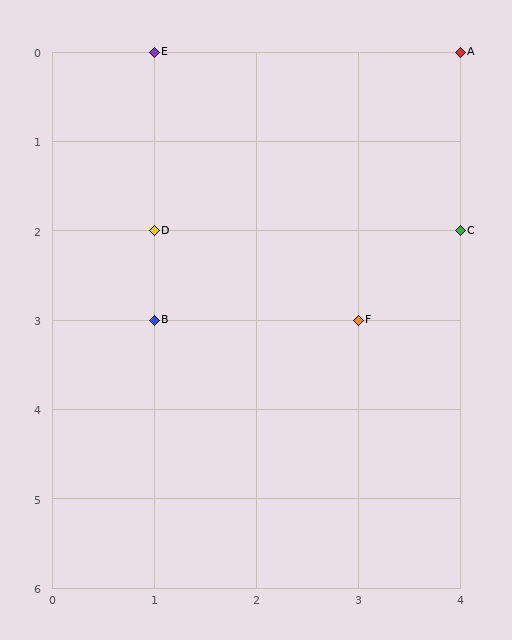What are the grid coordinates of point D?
Point D is at grid coordinates (1, 2).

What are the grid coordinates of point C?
Point C is at grid coordinates (4, 2).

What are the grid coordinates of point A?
Point A is at grid coordinates (4, 0).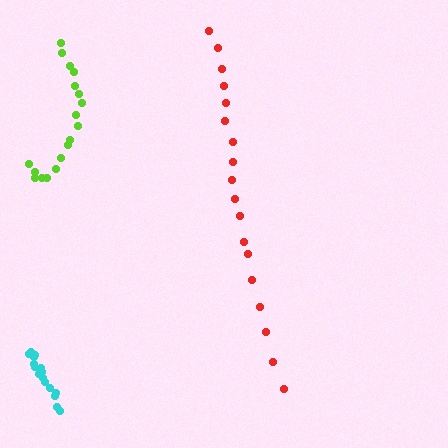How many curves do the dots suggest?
There are 3 distinct paths.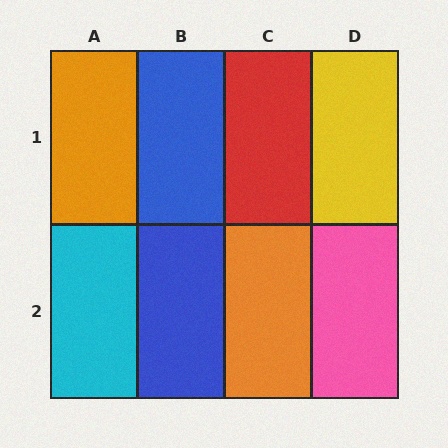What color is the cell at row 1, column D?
Yellow.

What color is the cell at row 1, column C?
Red.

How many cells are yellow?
1 cell is yellow.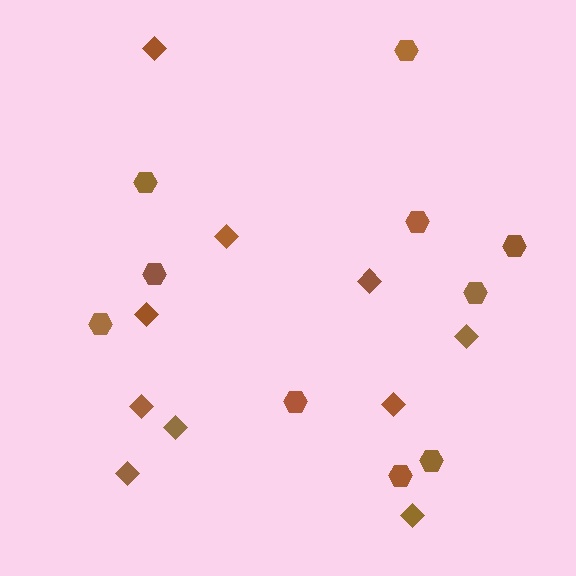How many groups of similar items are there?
There are 2 groups: one group of hexagons (10) and one group of diamonds (10).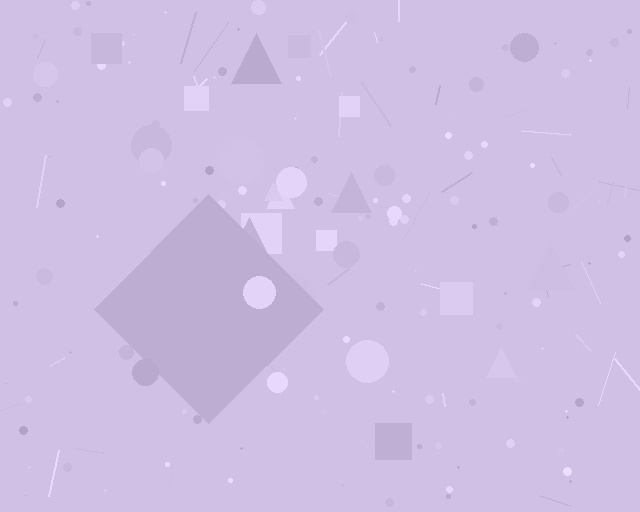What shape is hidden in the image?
A diamond is hidden in the image.